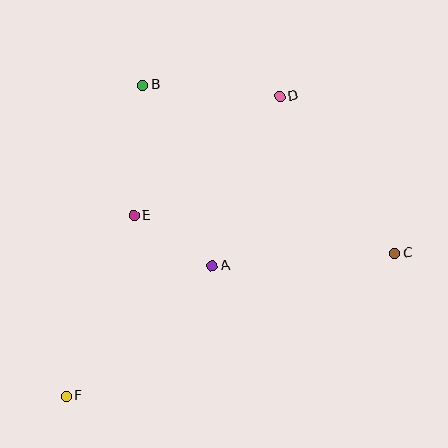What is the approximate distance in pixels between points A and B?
The distance between A and B is approximately 193 pixels.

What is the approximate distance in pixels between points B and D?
The distance between B and D is approximately 137 pixels.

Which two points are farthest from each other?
Points D and F are farthest from each other.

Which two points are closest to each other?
Points A and E are closest to each other.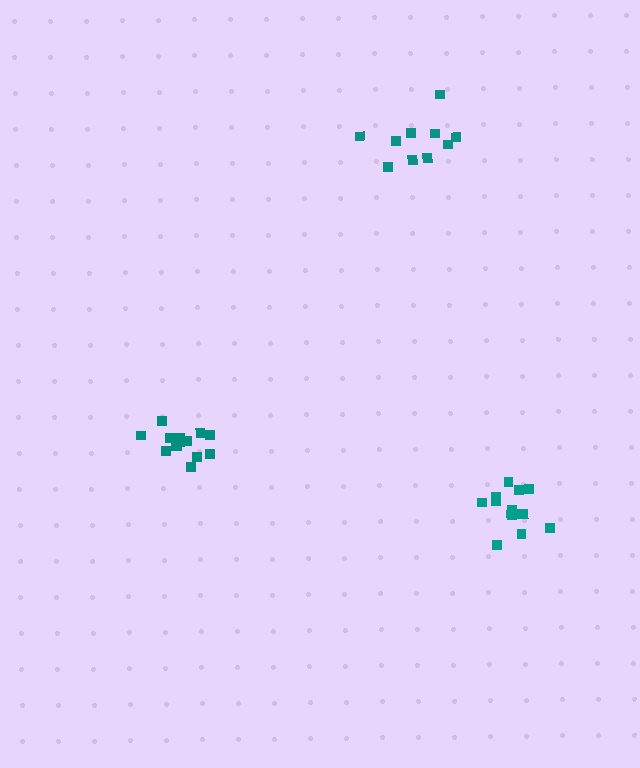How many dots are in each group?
Group 1: 14 dots, Group 2: 13 dots, Group 3: 10 dots (37 total).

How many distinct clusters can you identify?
There are 3 distinct clusters.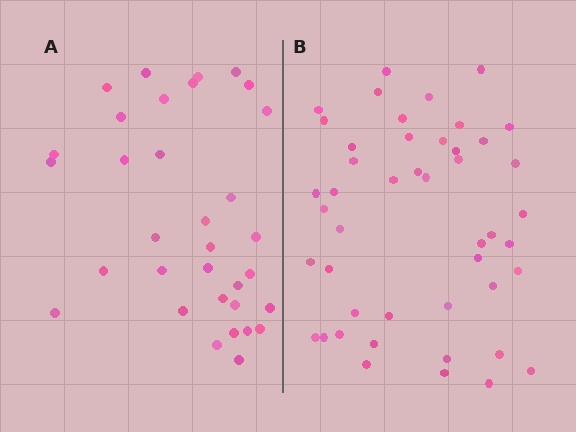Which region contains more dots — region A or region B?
Region B (the right region) has more dots.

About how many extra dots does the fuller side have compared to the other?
Region B has approximately 15 more dots than region A.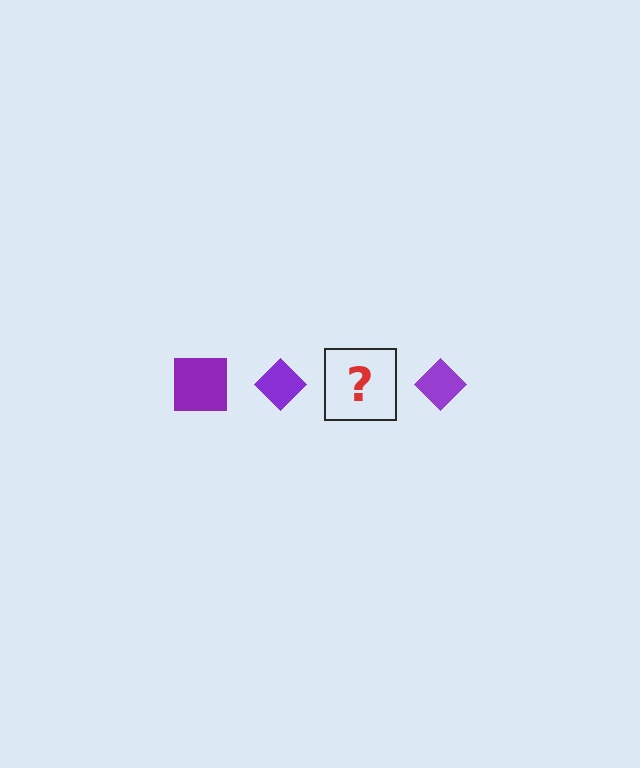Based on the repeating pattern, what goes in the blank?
The blank should be a purple square.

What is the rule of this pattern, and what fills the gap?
The rule is that the pattern cycles through square, diamond shapes in purple. The gap should be filled with a purple square.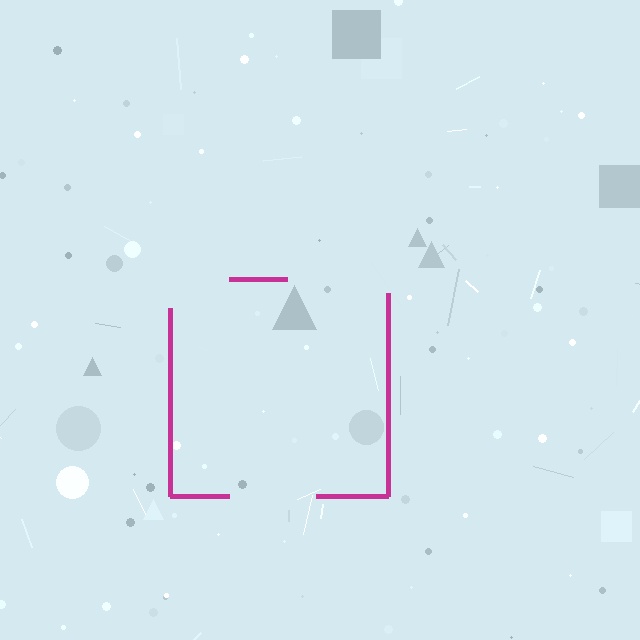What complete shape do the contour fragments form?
The contour fragments form a square.